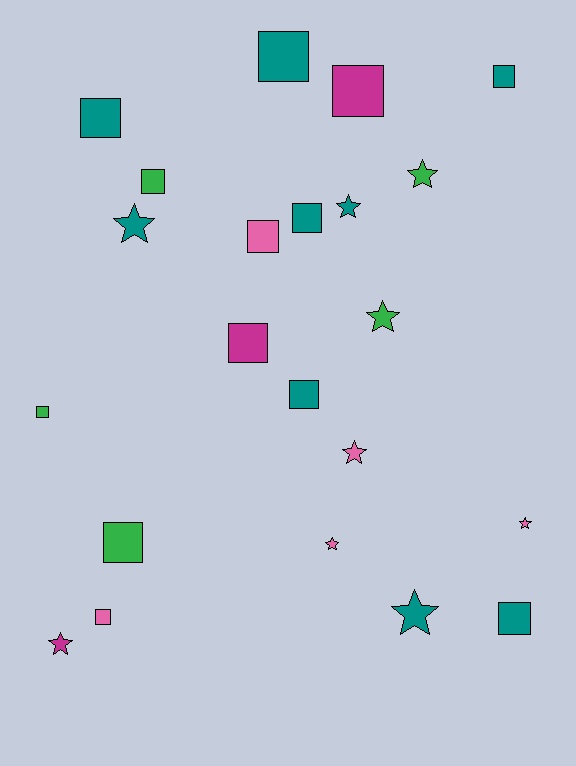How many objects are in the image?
There are 22 objects.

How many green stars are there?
There are 2 green stars.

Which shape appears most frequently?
Square, with 13 objects.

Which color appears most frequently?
Teal, with 9 objects.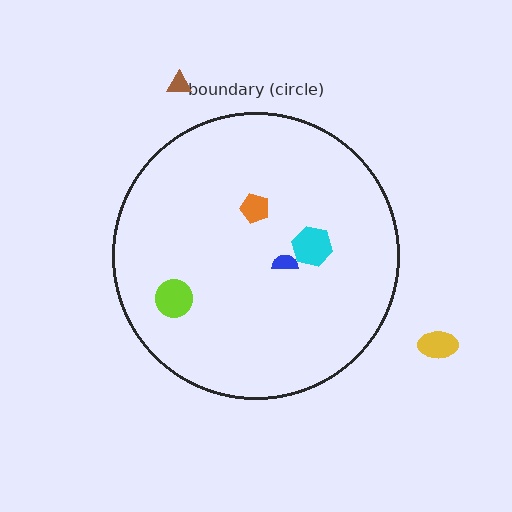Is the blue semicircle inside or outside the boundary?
Inside.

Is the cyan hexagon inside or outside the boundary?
Inside.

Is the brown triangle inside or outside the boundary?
Outside.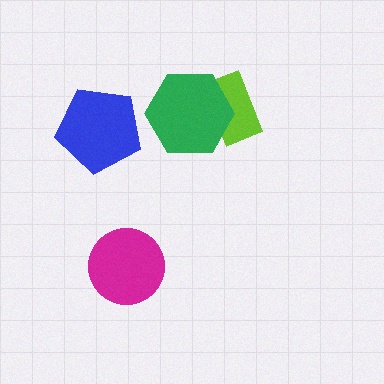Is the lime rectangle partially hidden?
Yes, it is partially covered by another shape.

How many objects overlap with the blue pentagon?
0 objects overlap with the blue pentagon.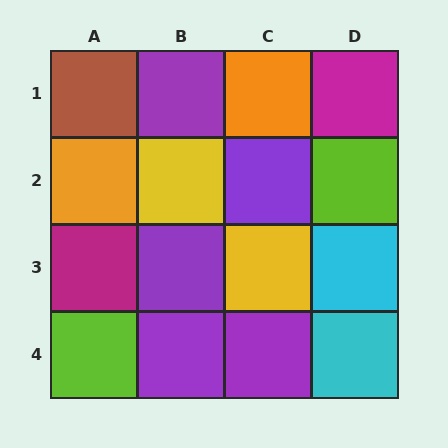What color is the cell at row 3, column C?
Yellow.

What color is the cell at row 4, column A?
Lime.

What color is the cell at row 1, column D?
Magenta.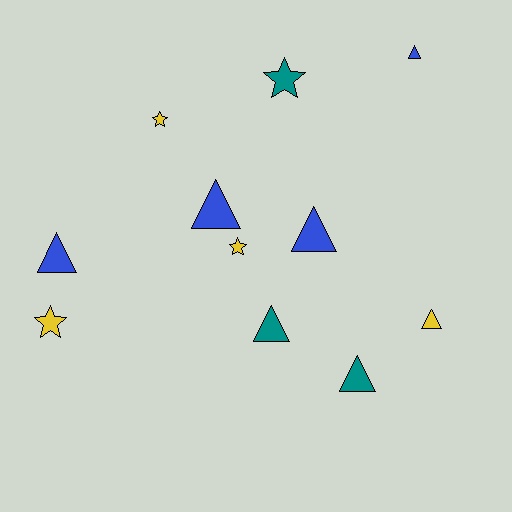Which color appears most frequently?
Yellow, with 4 objects.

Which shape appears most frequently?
Triangle, with 7 objects.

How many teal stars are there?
There is 1 teal star.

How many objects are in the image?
There are 11 objects.